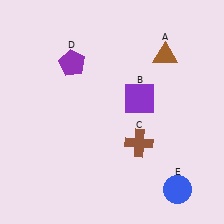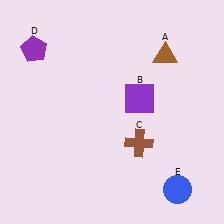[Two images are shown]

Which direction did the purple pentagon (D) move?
The purple pentagon (D) moved left.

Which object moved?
The purple pentagon (D) moved left.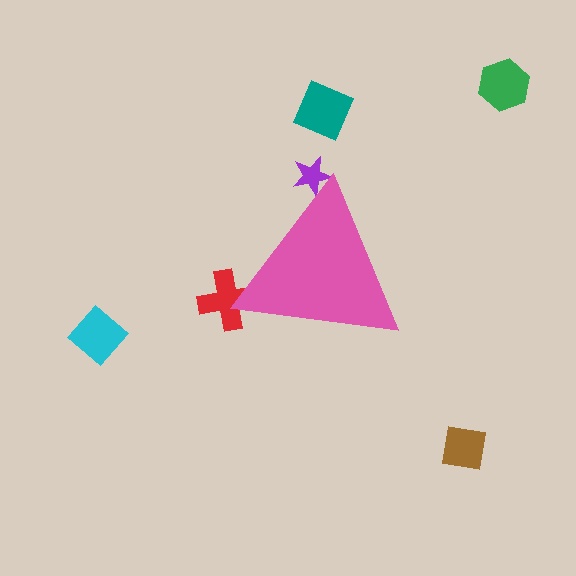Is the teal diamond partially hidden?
No, the teal diamond is fully visible.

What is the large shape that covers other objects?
A pink triangle.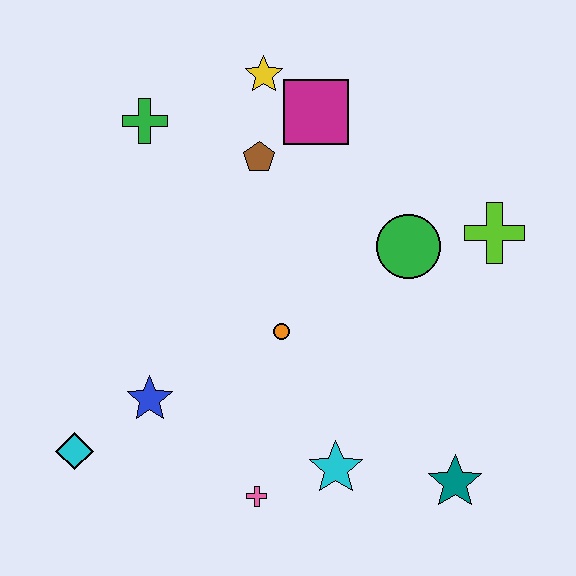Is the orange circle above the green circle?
No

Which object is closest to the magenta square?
The yellow star is closest to the magenta square.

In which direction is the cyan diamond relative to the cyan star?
The cyan diamond is to the left of the cyan star.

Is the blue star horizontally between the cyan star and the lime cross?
No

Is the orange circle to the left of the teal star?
Yes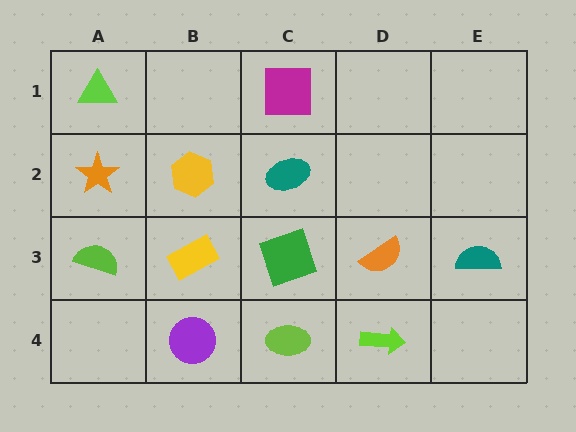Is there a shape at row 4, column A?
No, that cell is empty.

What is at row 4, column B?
A purple circle.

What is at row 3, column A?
A lime semicircle.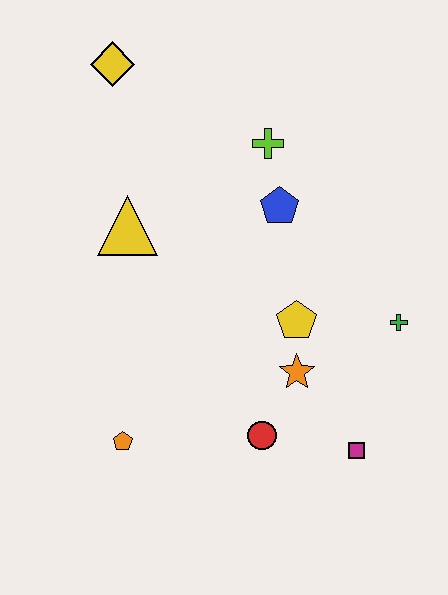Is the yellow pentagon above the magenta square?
Yes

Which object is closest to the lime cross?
The blue pentagon is closest to the lime cross.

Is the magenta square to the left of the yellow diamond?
No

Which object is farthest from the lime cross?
The orange pentagon is farthest from the lime cross.